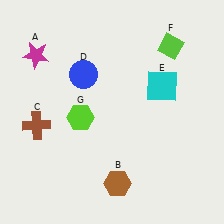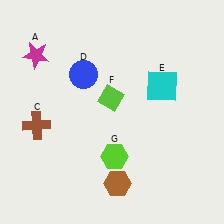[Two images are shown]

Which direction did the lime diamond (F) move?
The lime diamond (F) moved left.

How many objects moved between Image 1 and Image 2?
2 objects moved between the two images.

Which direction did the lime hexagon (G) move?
The lime hexagon (G) moved down.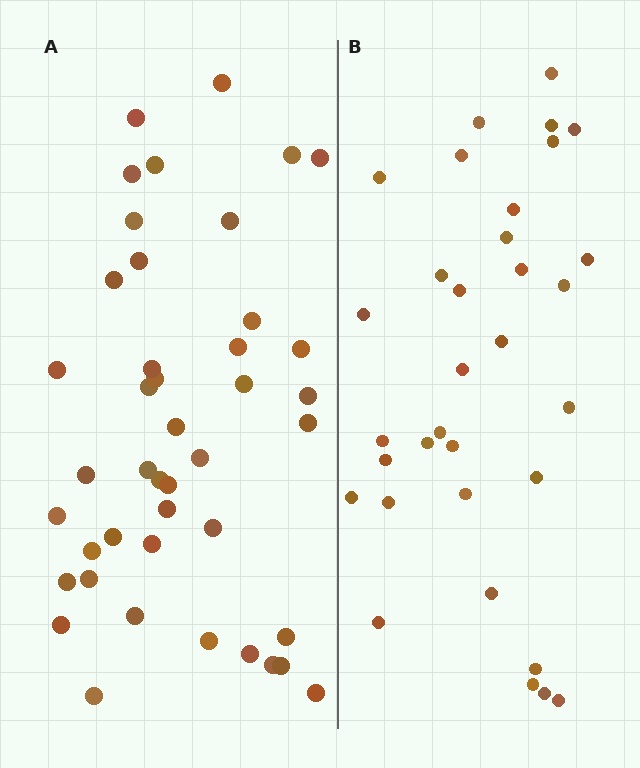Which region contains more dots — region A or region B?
Region A (the left region) has more dots.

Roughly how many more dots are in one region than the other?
Region A has roughly 10 or so more dots than region B.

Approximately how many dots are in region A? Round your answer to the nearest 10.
About 40 dots. (The exact count is 43, which rounds to 40.)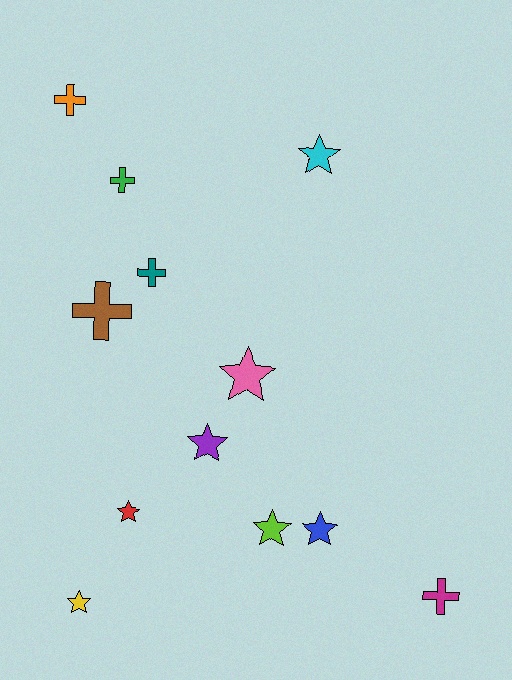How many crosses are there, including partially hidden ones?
There are 5 crosses.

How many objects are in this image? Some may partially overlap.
There are 12 objects.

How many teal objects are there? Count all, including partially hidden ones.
There is 1 teal object.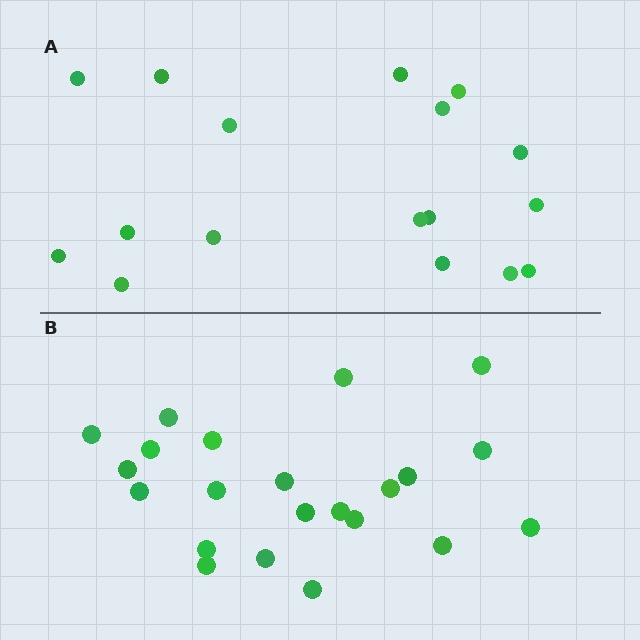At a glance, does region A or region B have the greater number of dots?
Region B (the bottom region) has more dots.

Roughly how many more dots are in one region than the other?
Region B has about 5 more dots than region A.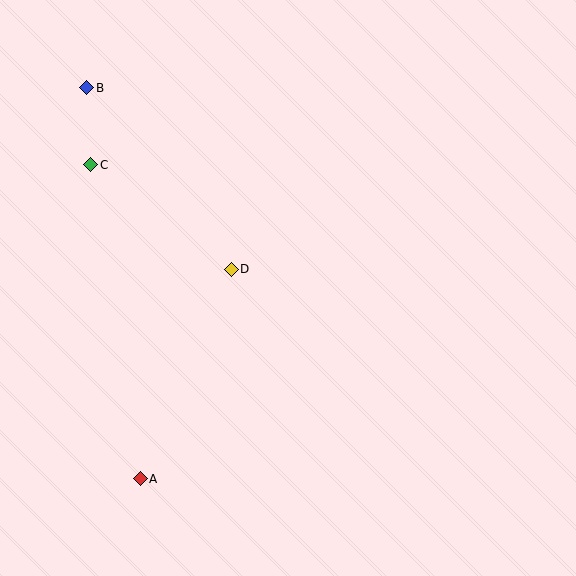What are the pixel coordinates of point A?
Point A is at (140, 479).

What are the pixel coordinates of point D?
Point D is at (231, 269).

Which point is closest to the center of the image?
Point D at (231, 269) is closest to the center.